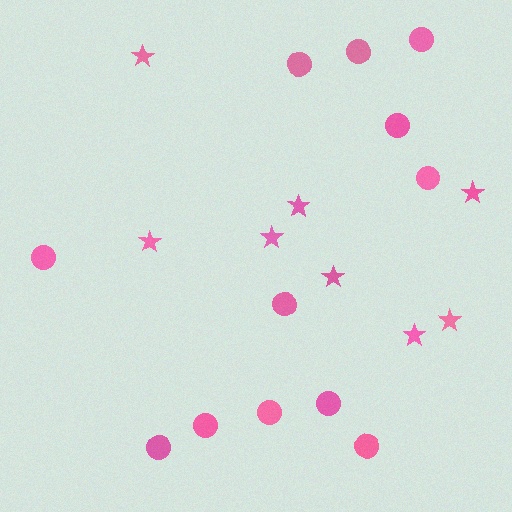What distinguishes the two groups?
There are 2 groups: one group of stars (8) and one group of circles (12).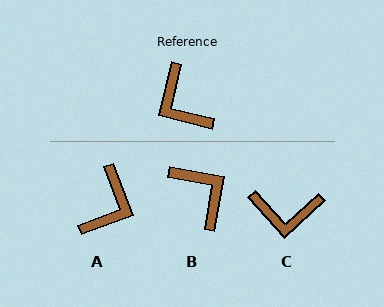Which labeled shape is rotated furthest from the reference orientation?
B, about 176 degrees away.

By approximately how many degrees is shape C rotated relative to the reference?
Approximately 56 degrees counter-clockwise.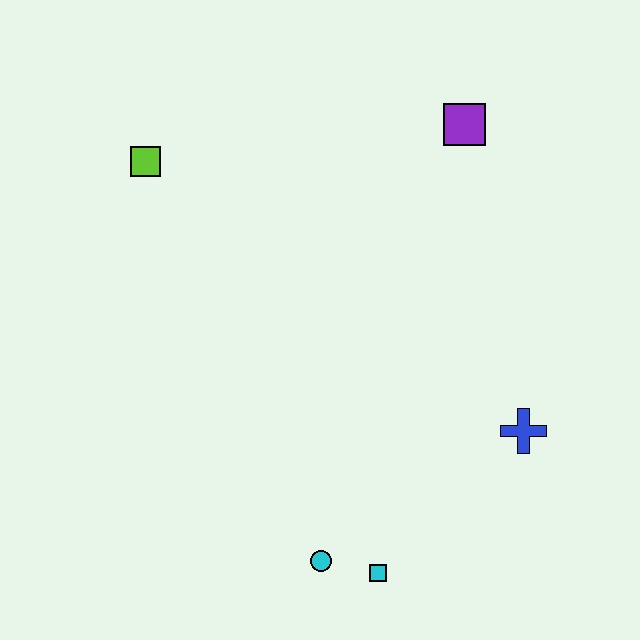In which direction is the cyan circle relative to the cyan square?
The cyan circle is to the left of the cyan square.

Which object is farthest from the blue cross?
The lime square is farthest from the blue cross.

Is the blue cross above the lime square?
No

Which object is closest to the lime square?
The purple square is closest to the lime square.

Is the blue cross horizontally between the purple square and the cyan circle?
No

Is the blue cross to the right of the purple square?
Yes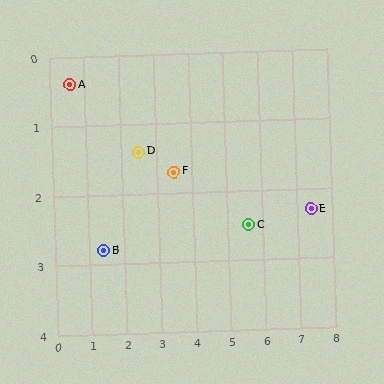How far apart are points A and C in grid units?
Points A and C are about 5.4 grid units apart.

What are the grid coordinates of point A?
Point A is at approximately (0.6, 0.4).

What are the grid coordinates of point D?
Point D is at approximately (2.5, 1.4).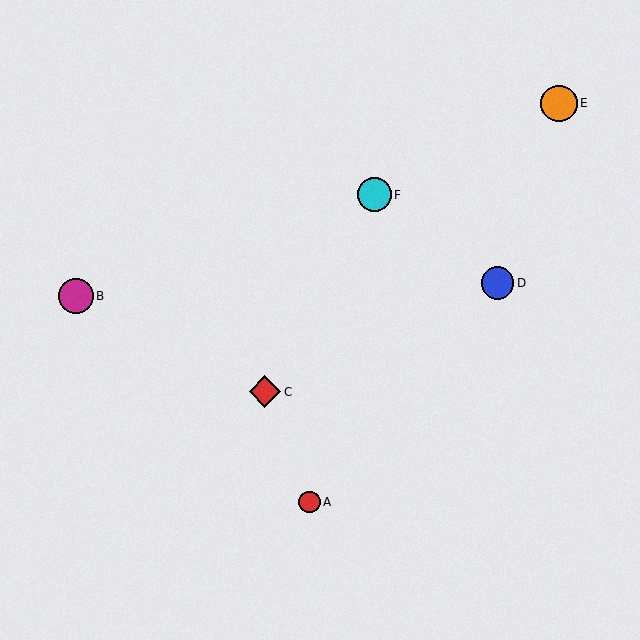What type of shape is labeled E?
Shape E is an orange circle.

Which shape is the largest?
The orange circle (labeled E) is the largest.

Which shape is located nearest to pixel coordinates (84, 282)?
The magenta circle (labeled B) at (76, 296) is nearest to that location.